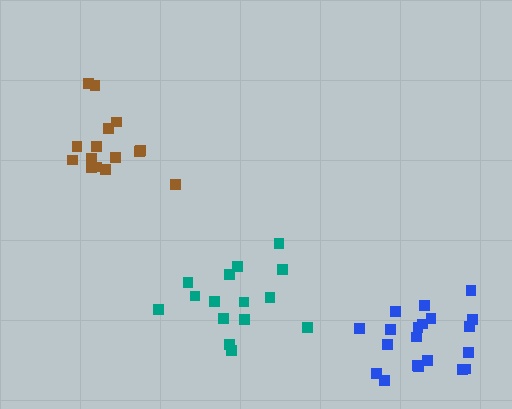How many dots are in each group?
Group 1: 15 dots, Group 2: 20 dots, Group 3: 15 dots (50 total).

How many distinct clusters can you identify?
There are 3 distinct clusters.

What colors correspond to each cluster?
The clusters are colored: teal, blue, brown.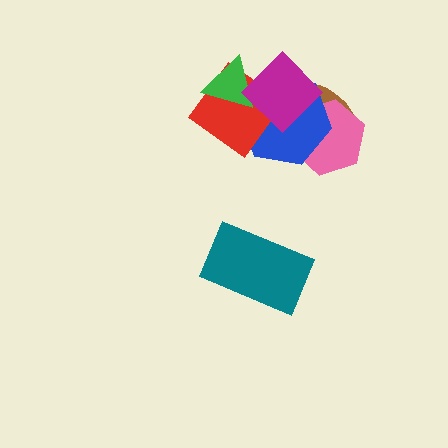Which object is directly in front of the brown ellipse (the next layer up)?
The pink hexagon is directly in front of the brown ellipse.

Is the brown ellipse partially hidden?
Yes, it is partially covered by another shape.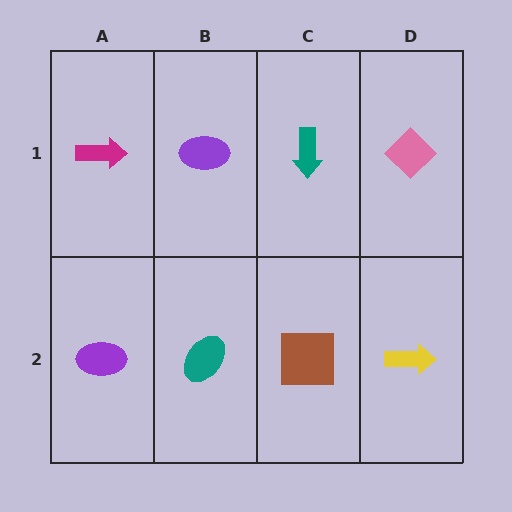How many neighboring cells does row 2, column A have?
2.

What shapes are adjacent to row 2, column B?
A purple ellipse (row 1, column B), a purple ellipse (row 2, column A), a brown square (row 2, column C).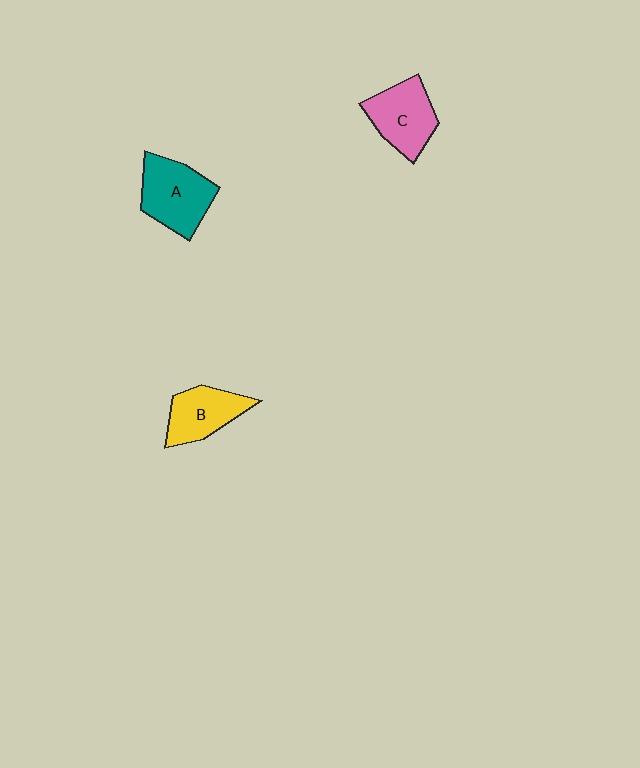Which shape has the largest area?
Shape A (teal).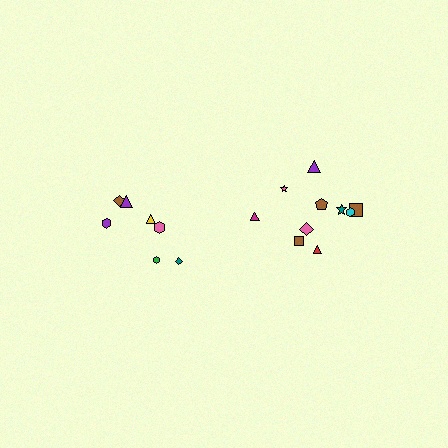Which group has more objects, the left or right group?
The right group.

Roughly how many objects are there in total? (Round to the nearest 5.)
Roughly 15 objects in total.